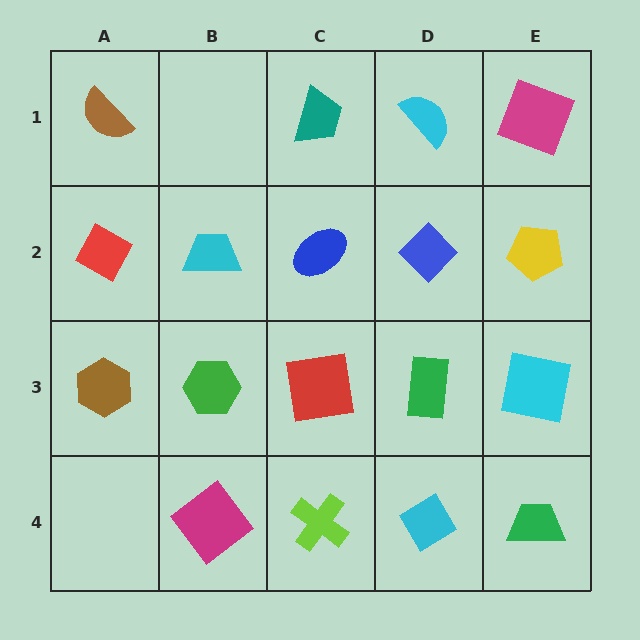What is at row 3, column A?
A brown hexagon.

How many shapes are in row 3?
5 shapes.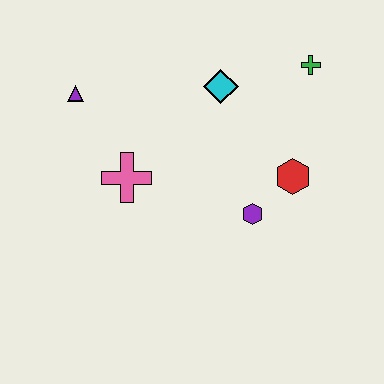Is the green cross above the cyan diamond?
Yes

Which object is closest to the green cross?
The cyan diamond is closest to the green cross.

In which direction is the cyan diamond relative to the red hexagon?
The cyan diamond is above the red hexagon.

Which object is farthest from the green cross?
The purple triangle is farthest from the green cross.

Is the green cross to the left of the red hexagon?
No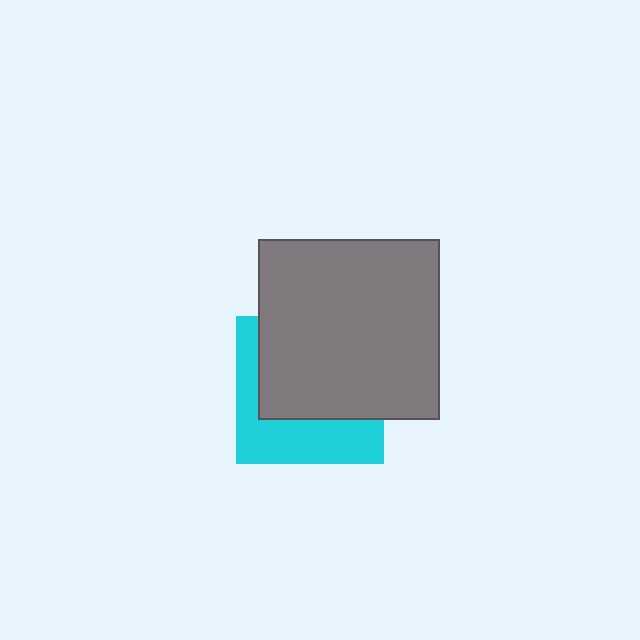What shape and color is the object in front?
The object in front is a gray square.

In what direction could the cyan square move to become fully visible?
The cyan square could move down. That would shift it out from behind the gray square entirely.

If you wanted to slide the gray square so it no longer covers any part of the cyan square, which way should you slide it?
Slide it up — that is the most direct way to separate the two shapes.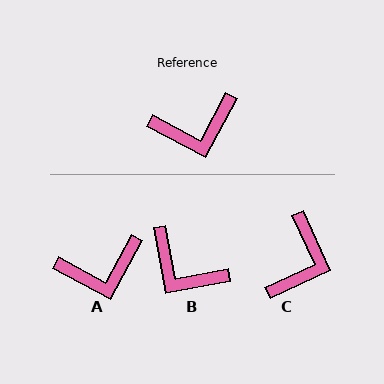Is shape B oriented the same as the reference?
No, it is off by about 51 degrees.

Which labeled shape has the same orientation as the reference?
A.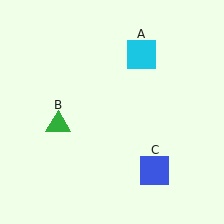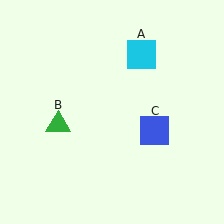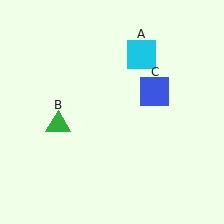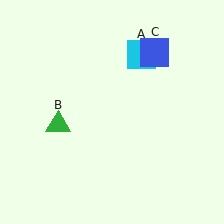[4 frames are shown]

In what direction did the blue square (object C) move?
The blue square (object C) moved up.